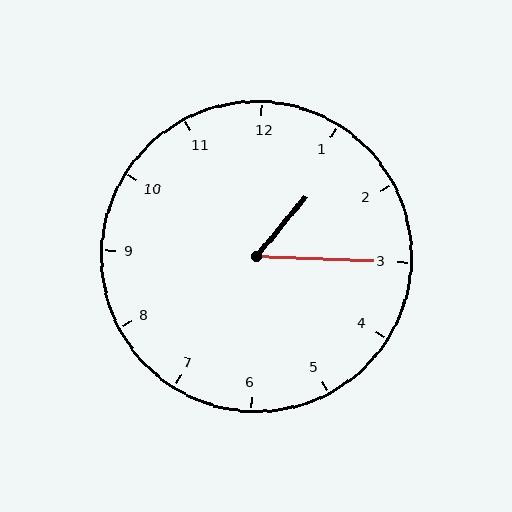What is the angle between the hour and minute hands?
Approximately 52 degrees.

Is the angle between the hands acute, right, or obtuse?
It is acute.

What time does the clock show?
1:15.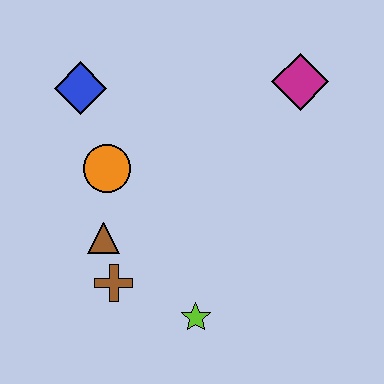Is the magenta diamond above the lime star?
Yes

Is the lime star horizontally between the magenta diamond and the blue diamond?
Yes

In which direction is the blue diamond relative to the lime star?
The blue diamond is above the lime star.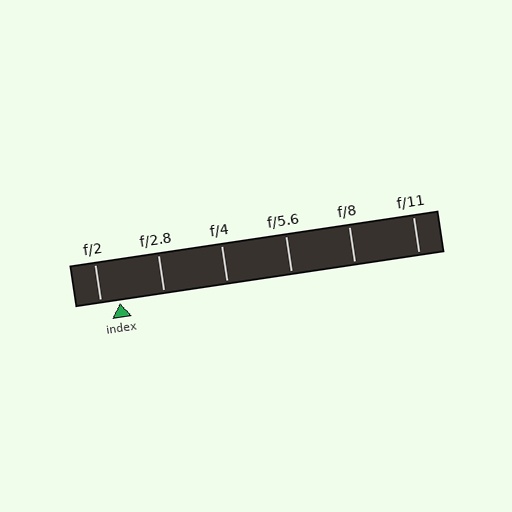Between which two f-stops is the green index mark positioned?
The index mark is between f/2 and f/2.8.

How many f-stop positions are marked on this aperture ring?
There are 6 f-stop positions marked.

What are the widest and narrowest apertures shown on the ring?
The widest aperture shown is f/2 and the narrowest is f/11.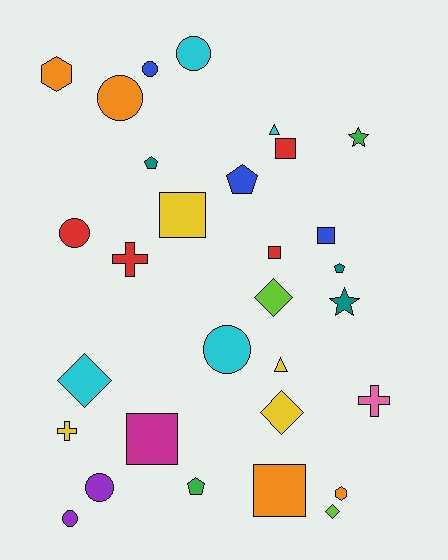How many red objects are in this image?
There are 4 red objects.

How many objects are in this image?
There are 30 objects.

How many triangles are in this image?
There are 2 triangles.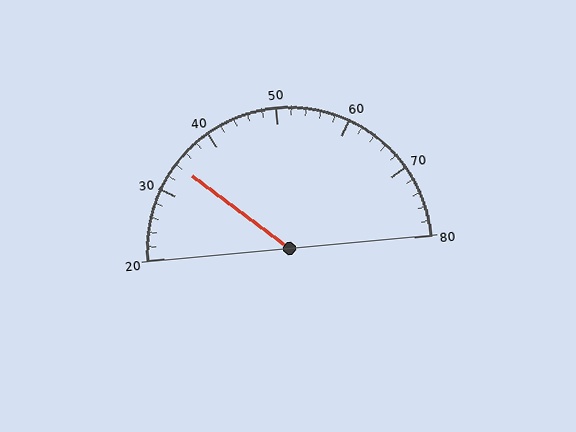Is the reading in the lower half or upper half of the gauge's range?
The reading is in the lower half of the range (20 to 80).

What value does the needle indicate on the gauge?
The needle indicates approximately 34.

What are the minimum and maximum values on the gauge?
The gauge ranges from 20 to 80.